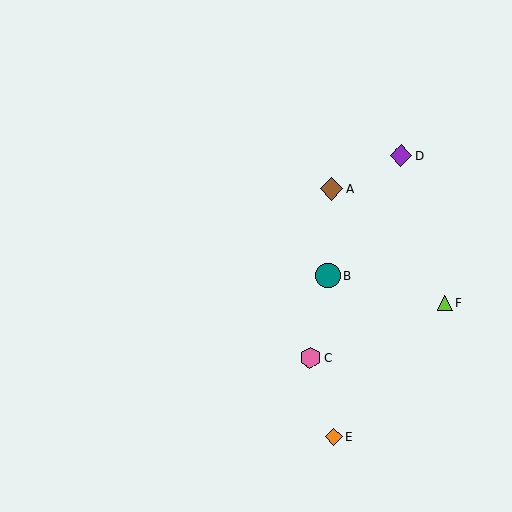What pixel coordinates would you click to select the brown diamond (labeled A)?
Click at (332, 189) to select the brown diamond A.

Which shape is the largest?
The teal circle (labeled B) is the largest.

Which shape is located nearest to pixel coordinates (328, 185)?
The brown diamond (labeled A) at (332, 189) is nearest to that location.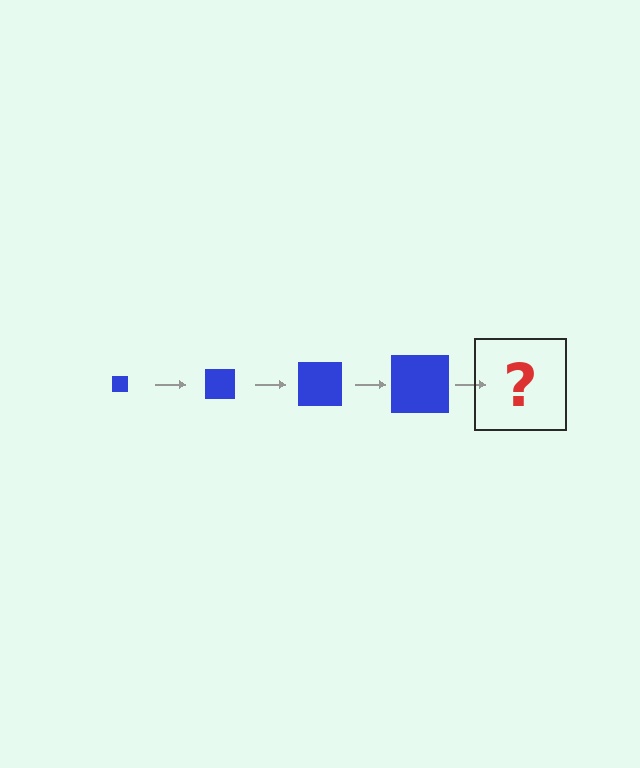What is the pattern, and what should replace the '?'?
The pattern is that the square gets progressively larger each step. The '?' should be a blue square, larger than the previous one.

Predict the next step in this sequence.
The next step is a blue square, larger than the previous one.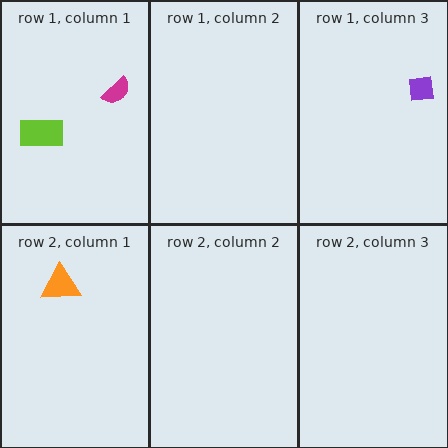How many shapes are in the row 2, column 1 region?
1.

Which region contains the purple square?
The row 1, column 3 region.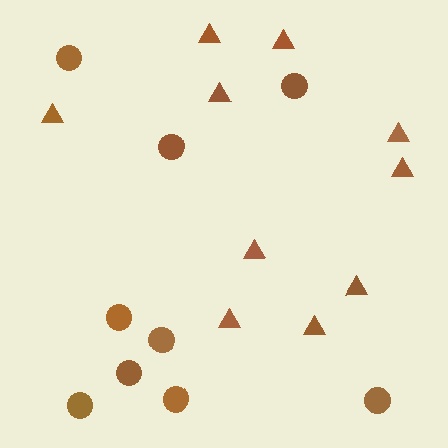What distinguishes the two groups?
There are 2 groups: one group of circles (9) and one group of triangles (10).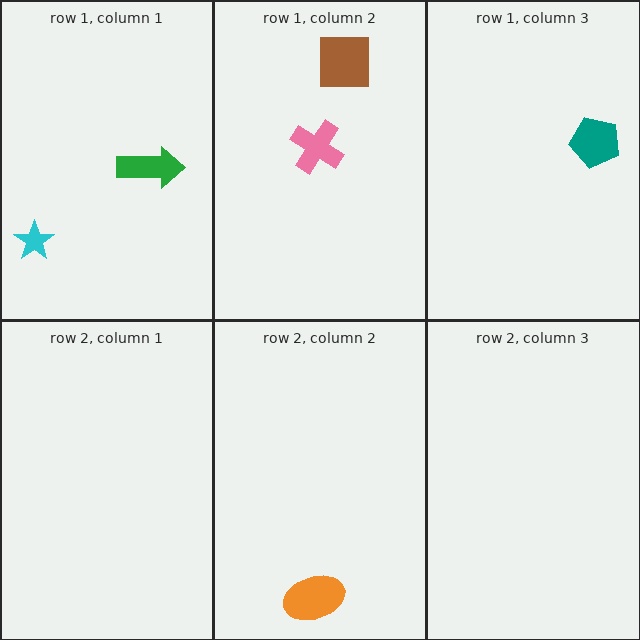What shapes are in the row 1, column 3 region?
The teal pentagon.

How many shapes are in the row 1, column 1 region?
2.